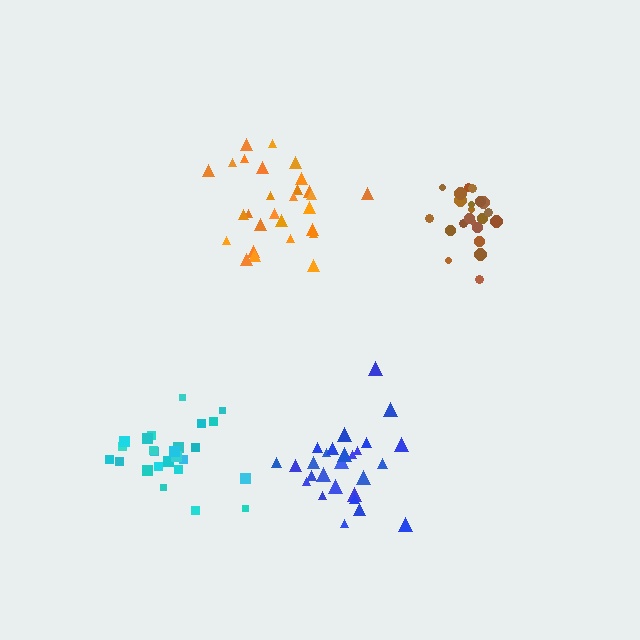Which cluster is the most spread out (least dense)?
Orange.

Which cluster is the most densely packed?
Brown.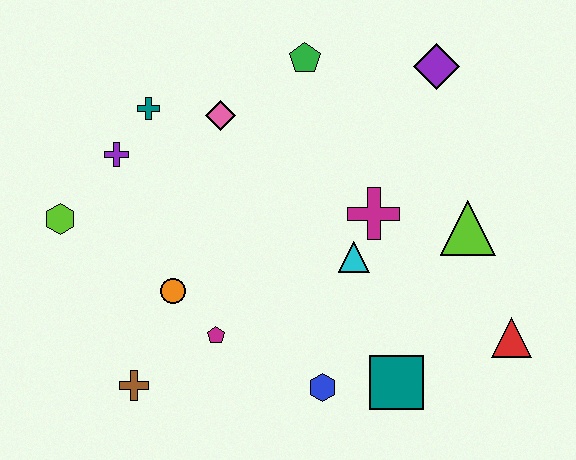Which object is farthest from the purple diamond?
The brown cross is farthest from the purple diamond.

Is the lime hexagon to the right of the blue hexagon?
No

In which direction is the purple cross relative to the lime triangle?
The purple cross is to the left of the lime triangle.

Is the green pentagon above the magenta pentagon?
Yes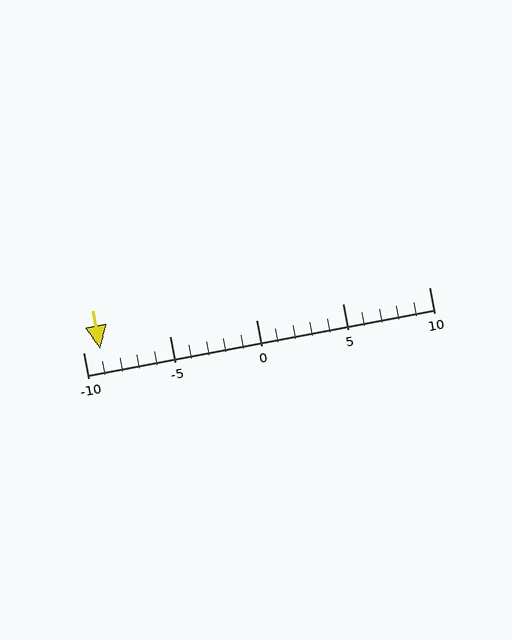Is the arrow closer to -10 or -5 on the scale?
The arrow is closer to -10.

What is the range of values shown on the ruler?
The ruler shows values from -10 to 10.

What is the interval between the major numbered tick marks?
The major tick marks are spaced 5 units apart.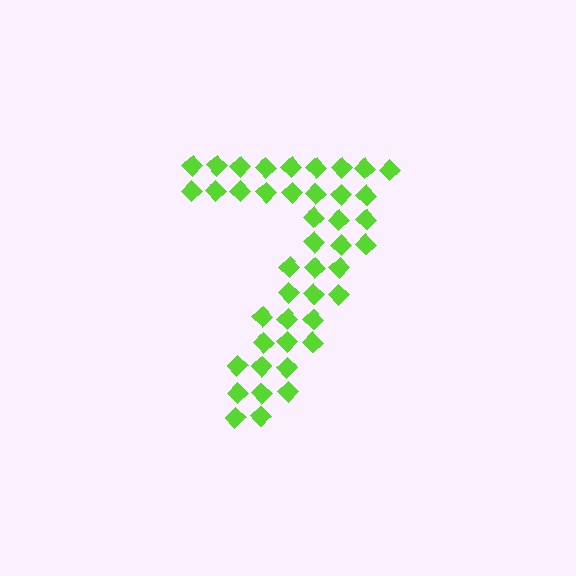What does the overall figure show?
The overall figure shows the digit 7.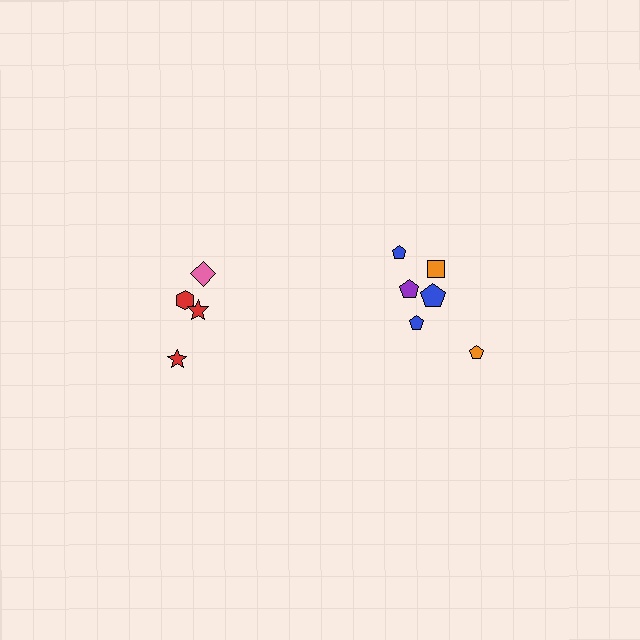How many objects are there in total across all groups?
There are 10 objects.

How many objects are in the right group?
There are 6 objects.